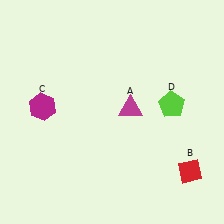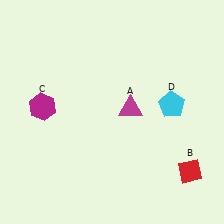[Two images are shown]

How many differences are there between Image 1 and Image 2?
There is 1 difference between the two images.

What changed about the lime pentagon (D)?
In Image 1, D is lime. In Image 2, it changed to cyan.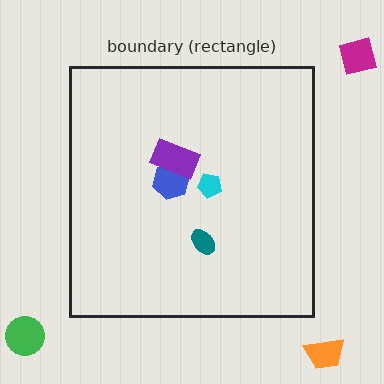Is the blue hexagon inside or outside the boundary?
Inside.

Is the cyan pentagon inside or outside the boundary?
Inside.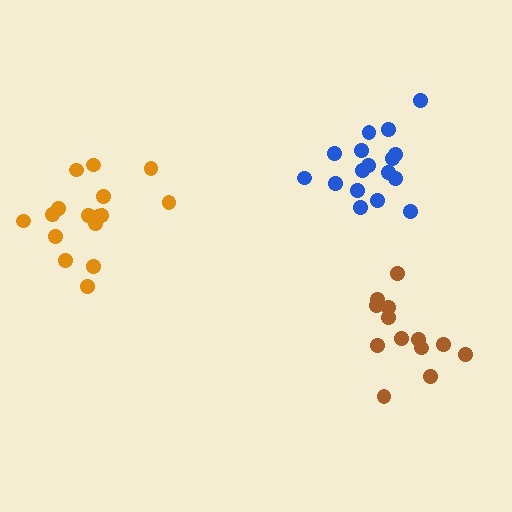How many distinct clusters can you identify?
There are 3 distinct clusters.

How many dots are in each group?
Group 1: 13 dots, Group 2: 16 dots, Group 3: 17 dots (46 total).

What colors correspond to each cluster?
The clusters are colored: brown, orange, blue.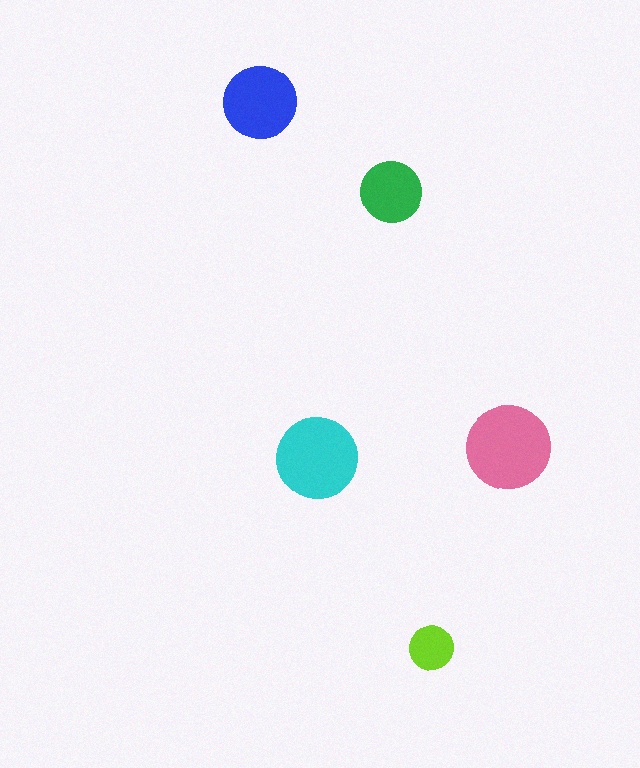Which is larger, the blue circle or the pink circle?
The pink one.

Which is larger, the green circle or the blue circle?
The blue one.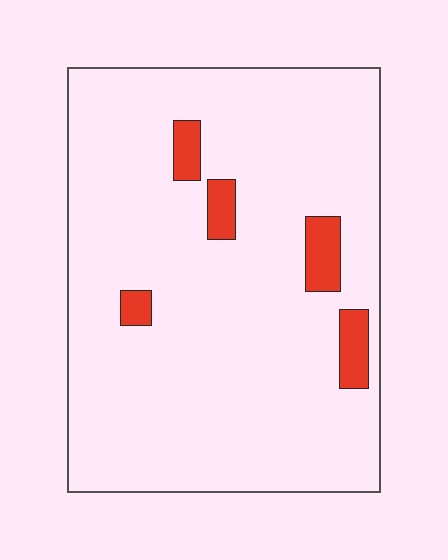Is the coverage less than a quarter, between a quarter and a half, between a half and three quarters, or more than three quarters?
Less than a quarter.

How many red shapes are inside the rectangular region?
5.